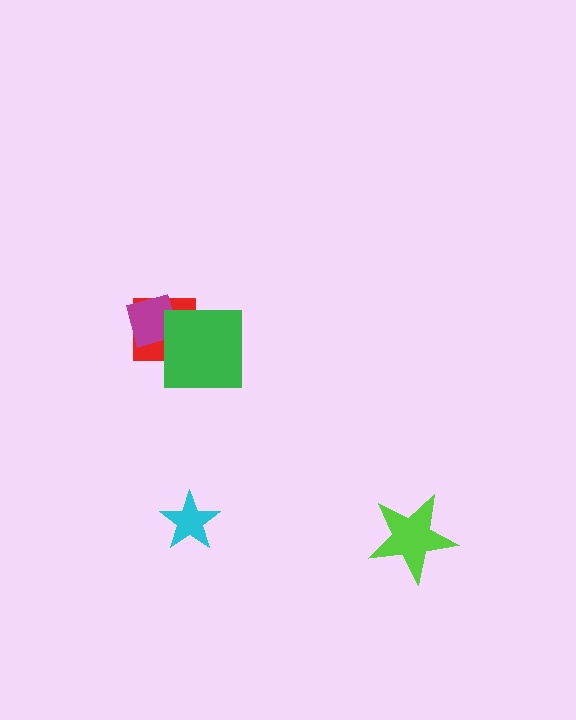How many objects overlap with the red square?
2 objects overlap with the red square.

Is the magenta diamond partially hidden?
Yes, it is partially covered by another shape.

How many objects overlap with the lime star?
0 objects overlap with the lime star.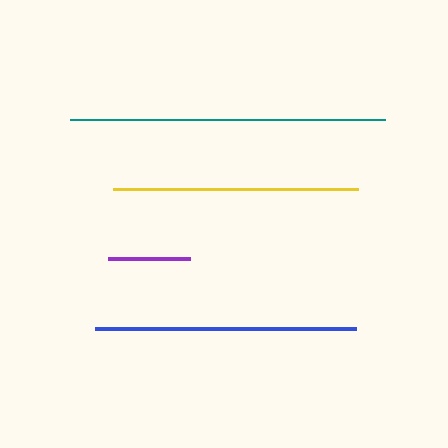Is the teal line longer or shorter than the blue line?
The teal line is longer than the blue line.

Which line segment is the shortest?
The purple line is the shortest at approximately 83 pixels.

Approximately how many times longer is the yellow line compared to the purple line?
The yellow line is approximately 3.0 times the length of the purple line.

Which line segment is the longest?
The teal line is the longest at approximately 316 pixels.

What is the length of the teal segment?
The teal segment is approximately 316 pixels long.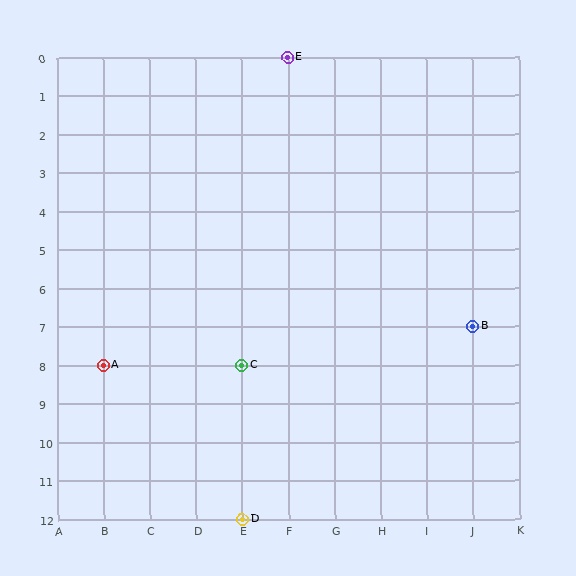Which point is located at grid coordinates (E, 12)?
Point D is at (E, 12).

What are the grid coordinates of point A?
Point A is at grid coordinates (B, 8).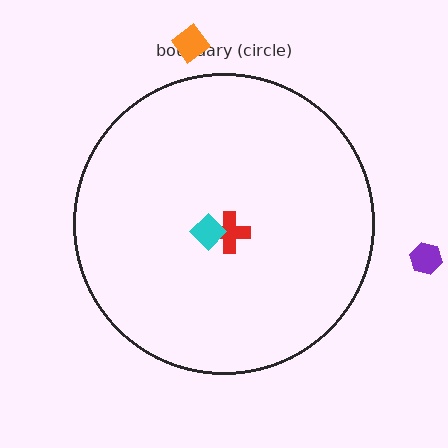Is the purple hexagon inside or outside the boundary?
Outside.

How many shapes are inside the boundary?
2 inside, 2 outside.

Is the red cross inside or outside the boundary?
Inside.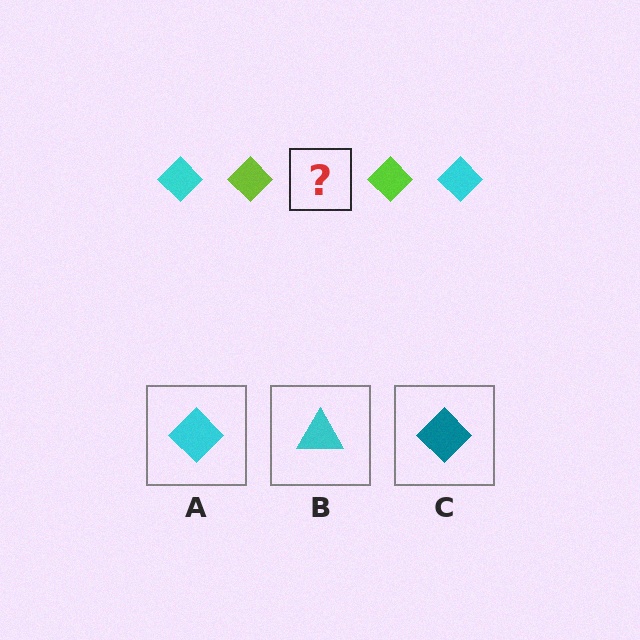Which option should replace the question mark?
Option A.